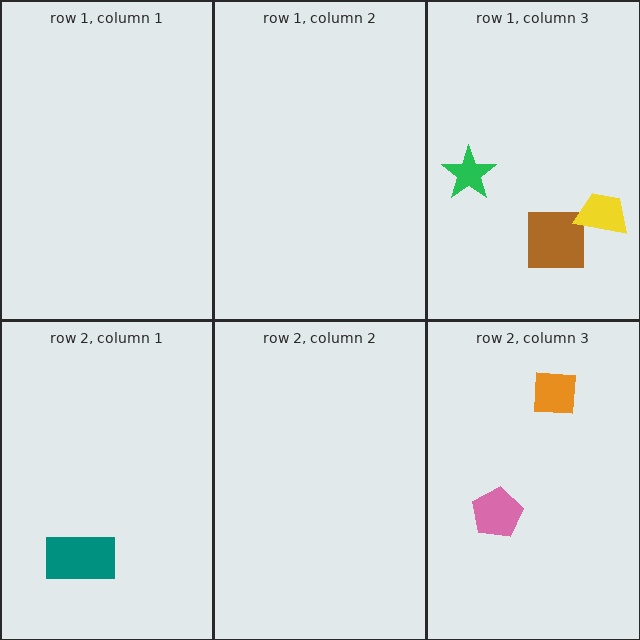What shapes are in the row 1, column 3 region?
The brown square, the green star, the yellow trapezoid.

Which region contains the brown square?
The row 1, column 3 region.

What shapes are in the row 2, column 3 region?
The pink pentagon, the orange square.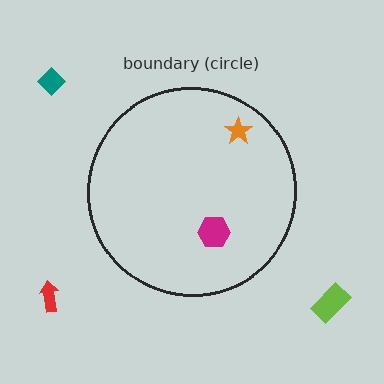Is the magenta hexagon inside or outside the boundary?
Inside.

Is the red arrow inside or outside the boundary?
Outside.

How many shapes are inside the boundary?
2 inside, 3 outside.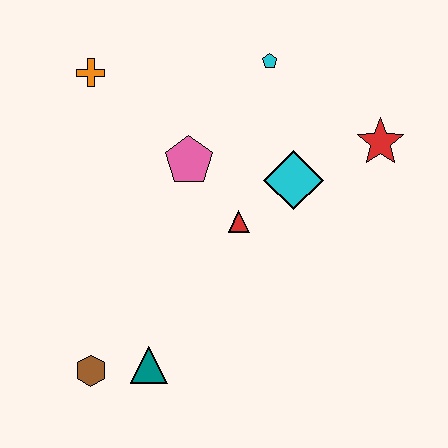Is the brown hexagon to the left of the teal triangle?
Yes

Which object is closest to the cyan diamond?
The red triangle is closest to the cyan diamond.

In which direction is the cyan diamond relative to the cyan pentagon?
The cyan diamond is below the cyan pentagon.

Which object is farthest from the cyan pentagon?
The brown hexagon is farthest from the cyan pentagon.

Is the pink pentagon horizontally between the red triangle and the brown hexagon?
Yes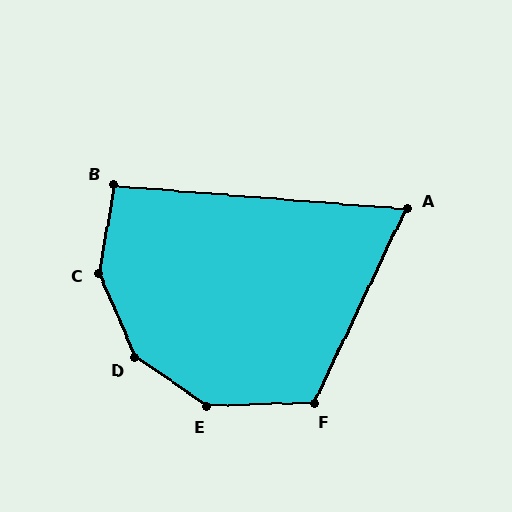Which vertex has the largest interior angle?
D, at approximately 147 degrees.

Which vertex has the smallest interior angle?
A, at approximately 69 degrees.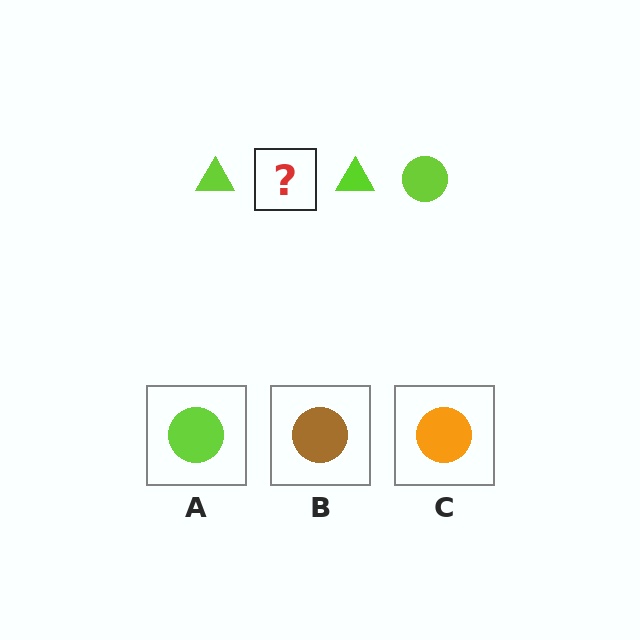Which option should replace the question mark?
Option A.